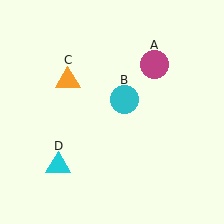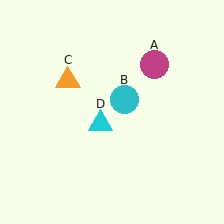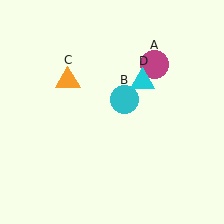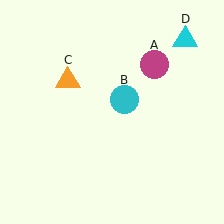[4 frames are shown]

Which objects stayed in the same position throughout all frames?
Magenta circle (object A) and cyan circle (object B) and orange triangle (object C) remained stationary.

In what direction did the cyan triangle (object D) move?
The cyan triangle (object D) moved up and to the right.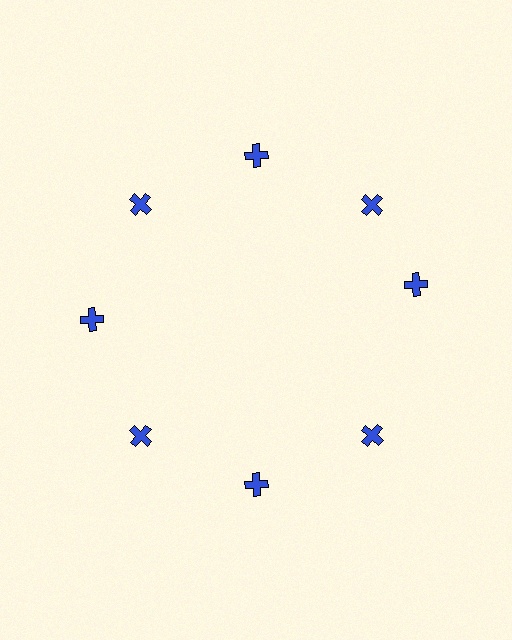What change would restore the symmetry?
The symmetry would be restored by rotating it back into even spacing with its neighbors so that all 8 crosses sit at equal angles and equal distance from the center.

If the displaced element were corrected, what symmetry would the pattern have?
It would have 8-fold rotational symmetry — the pattern would map onto itself every 45 degrees.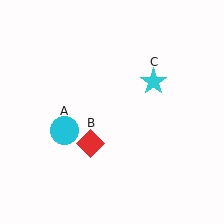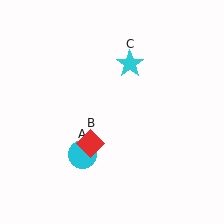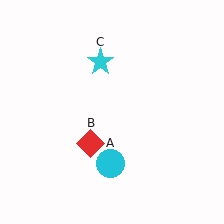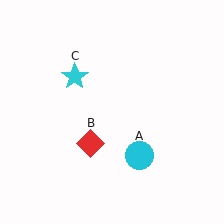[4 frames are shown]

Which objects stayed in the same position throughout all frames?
Red diamond (object B) remained stationary.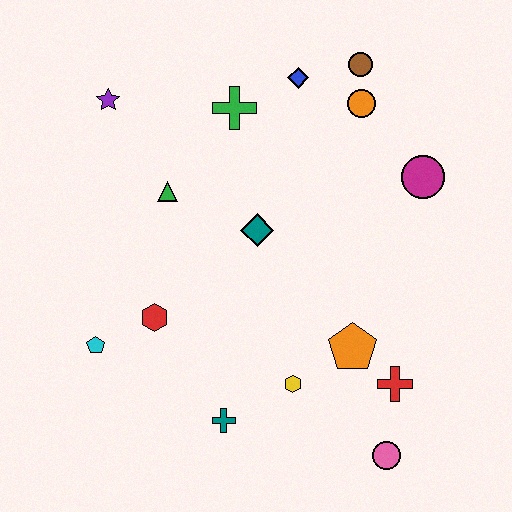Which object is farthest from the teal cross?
The brown circle is farthest from the teal cross.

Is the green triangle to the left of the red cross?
Yes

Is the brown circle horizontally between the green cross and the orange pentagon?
No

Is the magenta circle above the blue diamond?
No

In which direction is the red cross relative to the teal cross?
The red cross is to the right of the teal cross.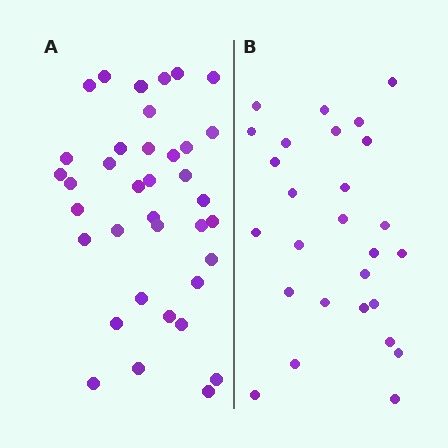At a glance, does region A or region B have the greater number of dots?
Region A (the left region) has more dots.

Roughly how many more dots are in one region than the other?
Region A has roughly 10 or so more dots than region B.